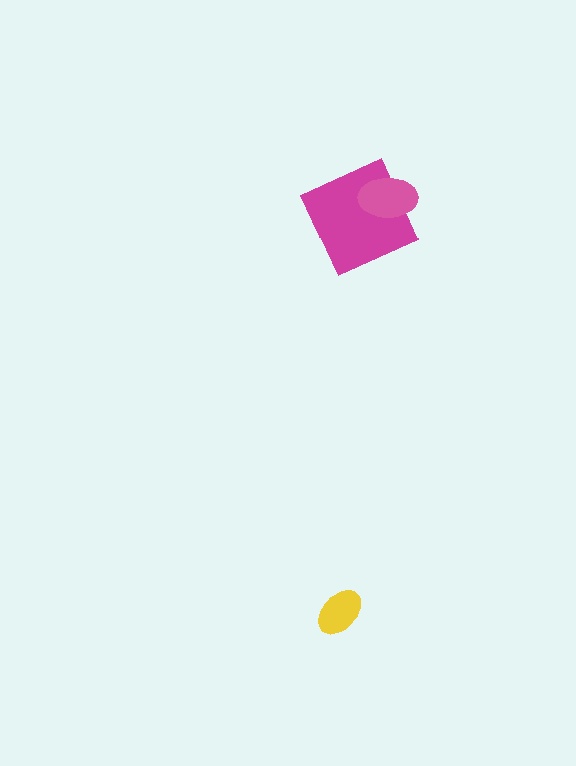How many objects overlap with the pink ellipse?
1 object overlaps with the pink ellipse.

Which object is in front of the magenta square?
The pink ellipse is in front of the magenta square.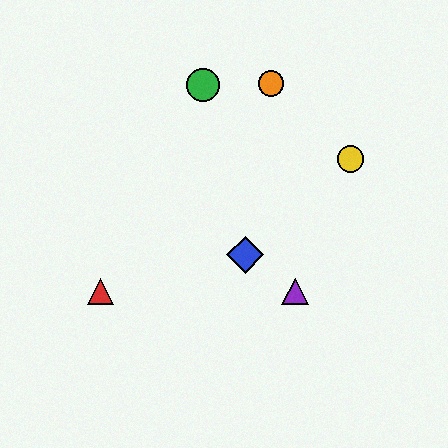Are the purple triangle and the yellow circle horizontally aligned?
No, the purple triangle is at y≈291 and the yellow circle is at y≈159.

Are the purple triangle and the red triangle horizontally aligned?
Yes, both are at y≈291.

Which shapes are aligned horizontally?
The red triangle, the purple triangle are aligned horizontally.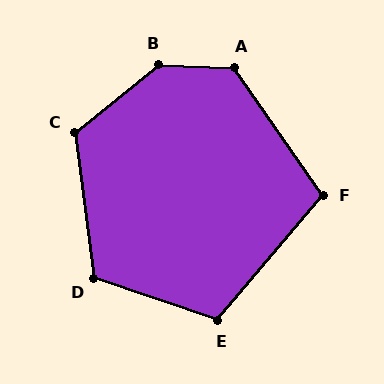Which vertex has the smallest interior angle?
F, at approximately 105 degrees.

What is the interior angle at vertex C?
Approximately 122 degrees (obtuse).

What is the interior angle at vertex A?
Approximately 127 degrees (obtuse).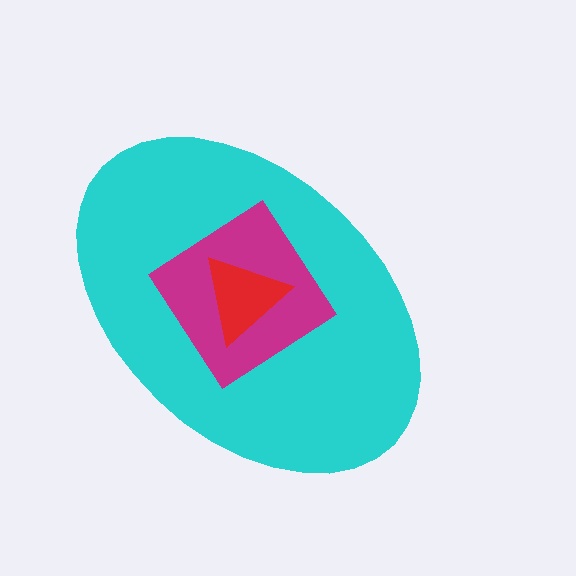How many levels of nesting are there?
3.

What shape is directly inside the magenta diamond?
The red triangle.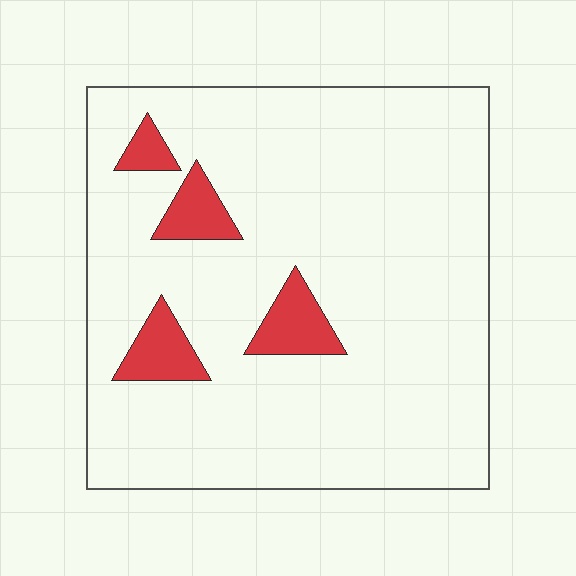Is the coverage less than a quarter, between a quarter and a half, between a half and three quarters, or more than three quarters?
Less than a quarter.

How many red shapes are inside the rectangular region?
4.